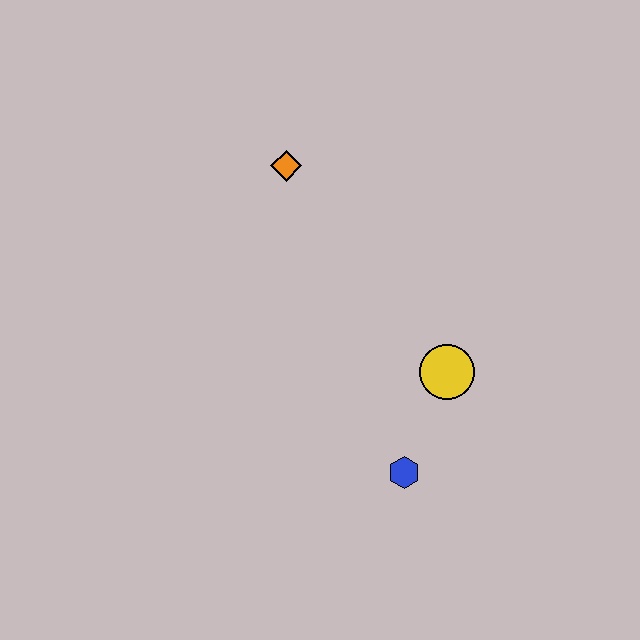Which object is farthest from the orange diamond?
The blue hexagon is farthest from the orange diamond.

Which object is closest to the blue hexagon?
The yellow circle is closest to the blue hexagon.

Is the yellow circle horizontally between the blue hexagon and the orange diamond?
No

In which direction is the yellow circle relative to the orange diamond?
The yellow circle is below the orange diamond.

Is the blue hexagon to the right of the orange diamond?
Yes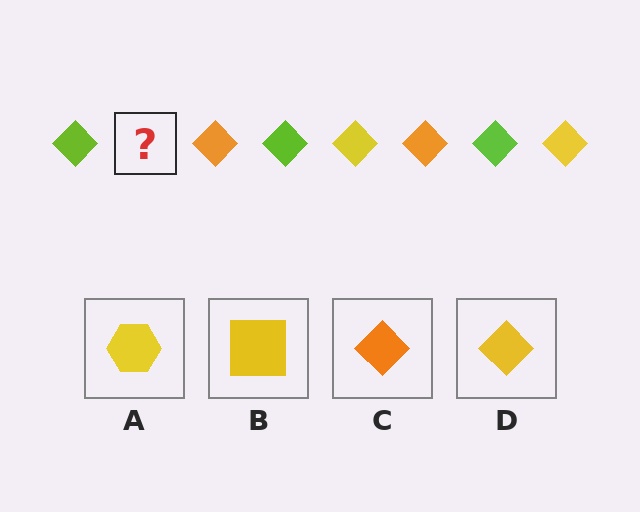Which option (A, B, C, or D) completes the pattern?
D.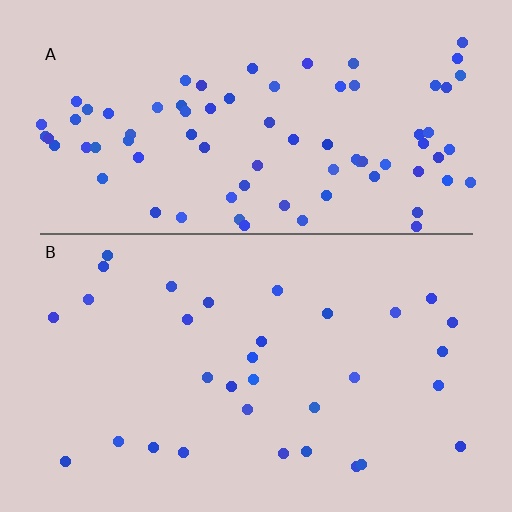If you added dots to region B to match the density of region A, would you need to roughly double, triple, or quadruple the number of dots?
Approximately triple.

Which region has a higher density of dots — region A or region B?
A (the top).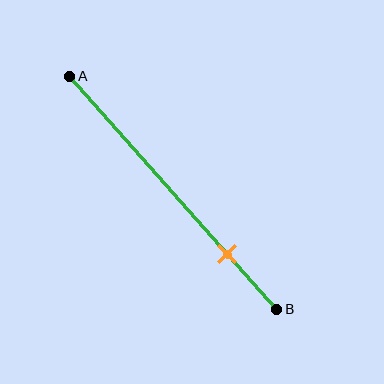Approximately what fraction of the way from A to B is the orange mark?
The orange mark is approximately 75% of the way from A to B.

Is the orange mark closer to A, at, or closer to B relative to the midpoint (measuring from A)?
The orange mark is closer to point B than the midpoint of segment AB.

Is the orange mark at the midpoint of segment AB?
No, the mark is at about 75% from A, not at the 50% midpoint.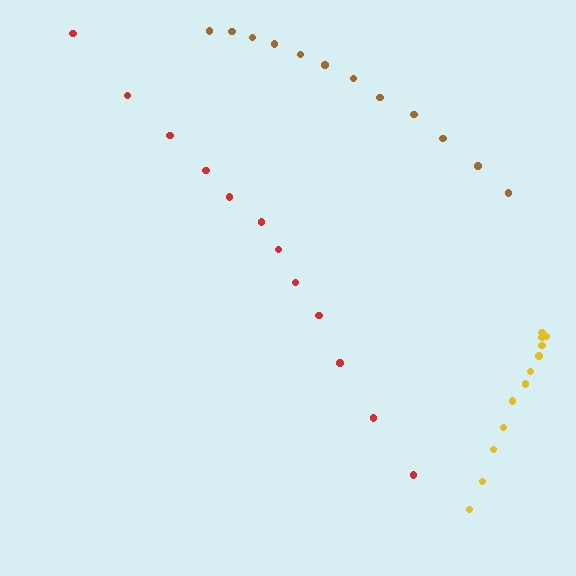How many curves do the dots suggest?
There are 3 distinct paths.